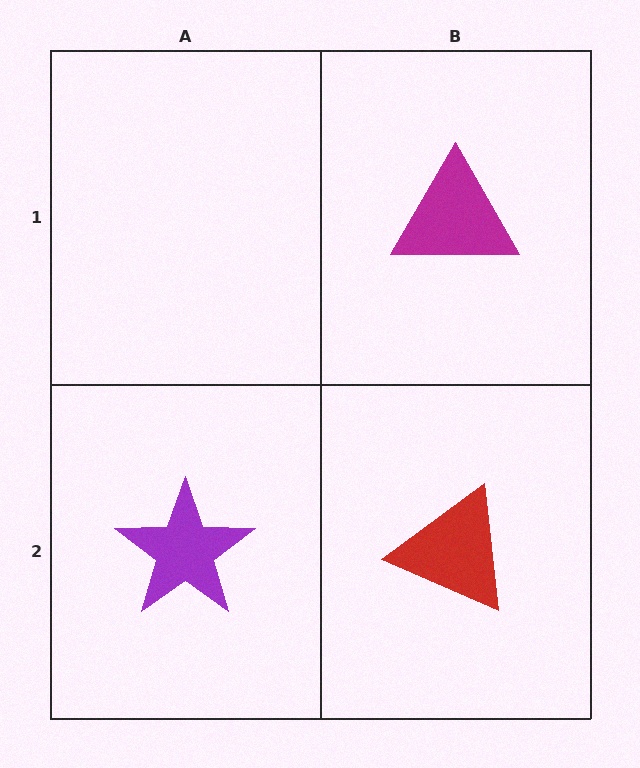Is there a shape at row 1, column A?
No, that cell is empty.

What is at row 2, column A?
A purple star.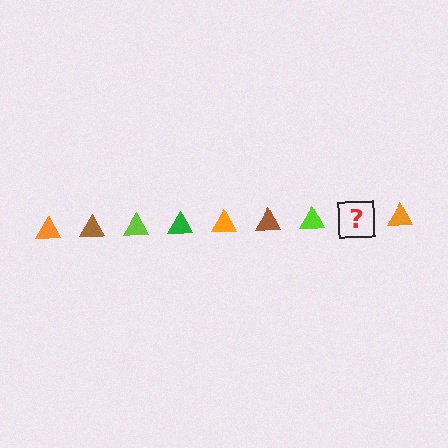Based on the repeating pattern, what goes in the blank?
The blank should be a green triangle.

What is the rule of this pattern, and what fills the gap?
The rule is that the pattern cycles through orange, brown, lime, green triangles. The gap should be filled with a green triangle.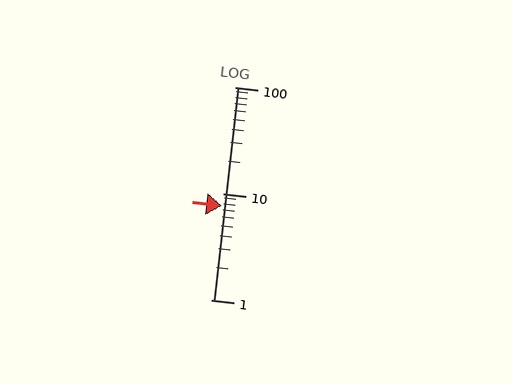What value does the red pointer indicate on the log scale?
The pointer indicates approximately 7.6.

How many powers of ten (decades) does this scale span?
The scale spans 2 decades, from 1 to 100.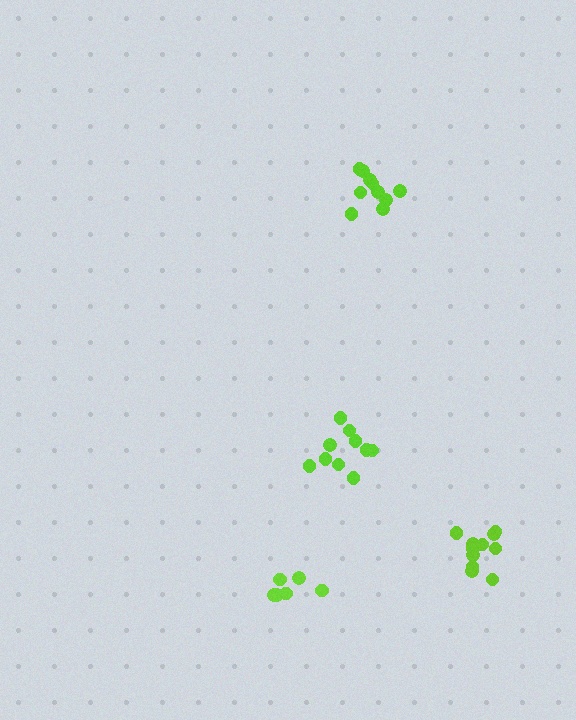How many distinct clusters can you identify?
There are 4 distinct clusters.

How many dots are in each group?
Group 1: 10 dots, Group 2: 11 dots, Group 3: 6 dots, Group 4: 10 dots (37 total).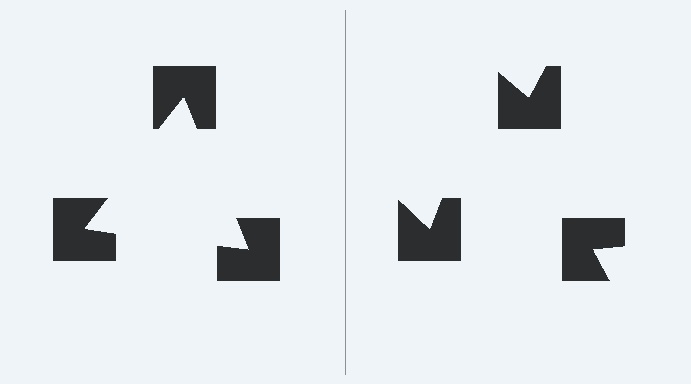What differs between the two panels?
The notched squares are positioned identically on both sides; only the wedge orientations differ. On the left they align to a triangle; on the right they are misaligned.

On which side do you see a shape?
An illusory triangle appears on the left side. On the right side the wedge cuts are rotated, so no coherent shape forms.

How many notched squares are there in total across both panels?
6 — 3 on each side.